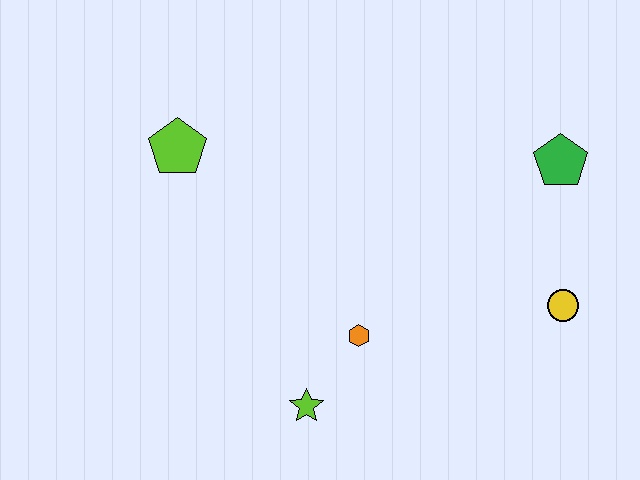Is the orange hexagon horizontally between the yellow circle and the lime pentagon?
Yes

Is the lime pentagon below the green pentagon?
No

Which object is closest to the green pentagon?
The yellow circle is closest to the green pentagon.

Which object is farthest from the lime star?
The green pentagon is farthest from the lime star.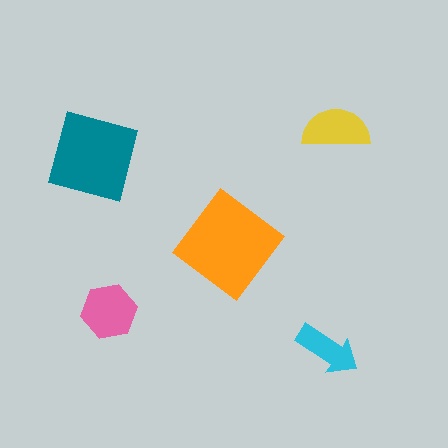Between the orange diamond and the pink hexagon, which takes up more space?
The orange diamond.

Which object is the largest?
The orange diamond.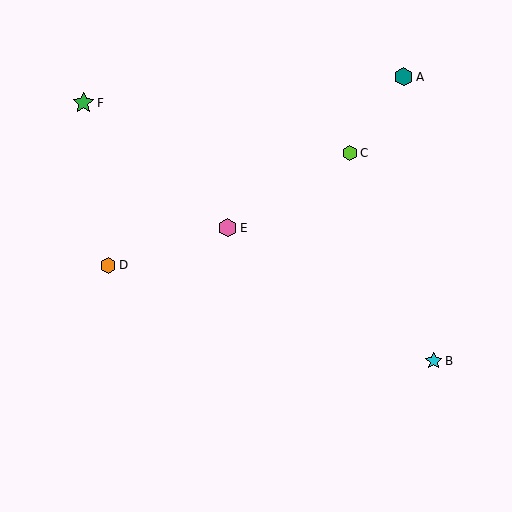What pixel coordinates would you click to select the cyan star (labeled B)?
Click at (434, 361) to select the cyan star B.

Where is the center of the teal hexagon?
The center of the teal hexagon is at (403, 77).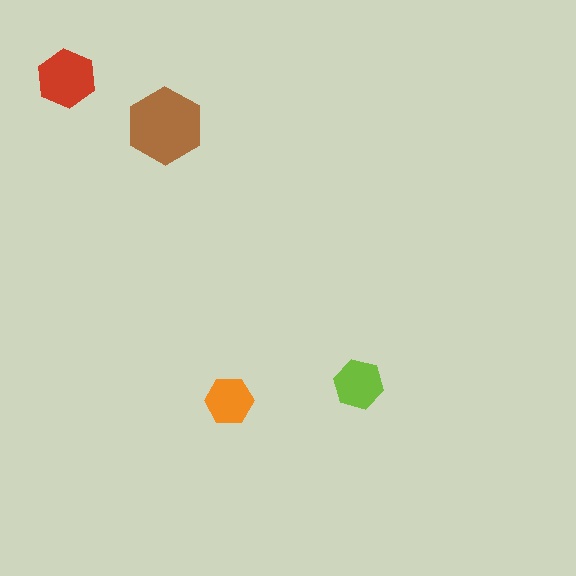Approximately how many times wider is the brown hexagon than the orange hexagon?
About 1.5 times wider.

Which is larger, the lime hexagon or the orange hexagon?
The lime one.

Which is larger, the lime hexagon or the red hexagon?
The red one.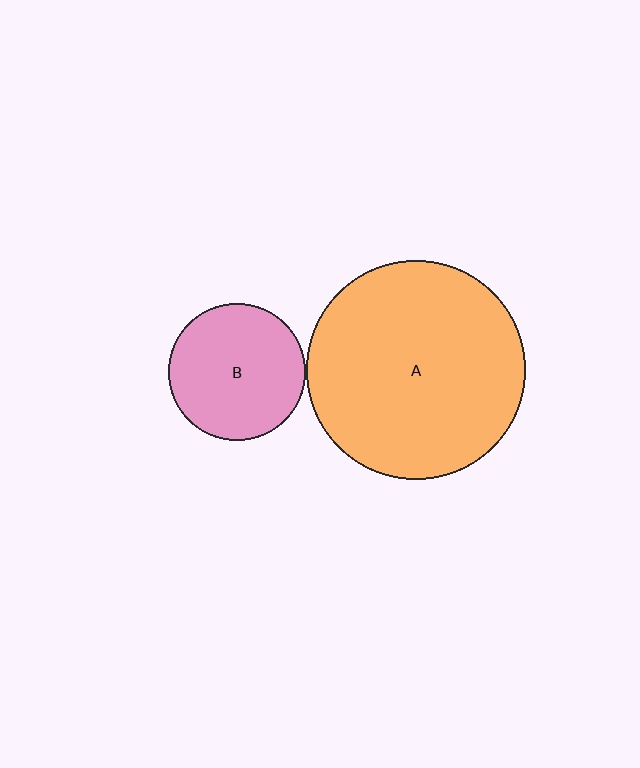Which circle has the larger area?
Circle A (orange).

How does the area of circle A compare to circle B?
Approximately 2.6 times.